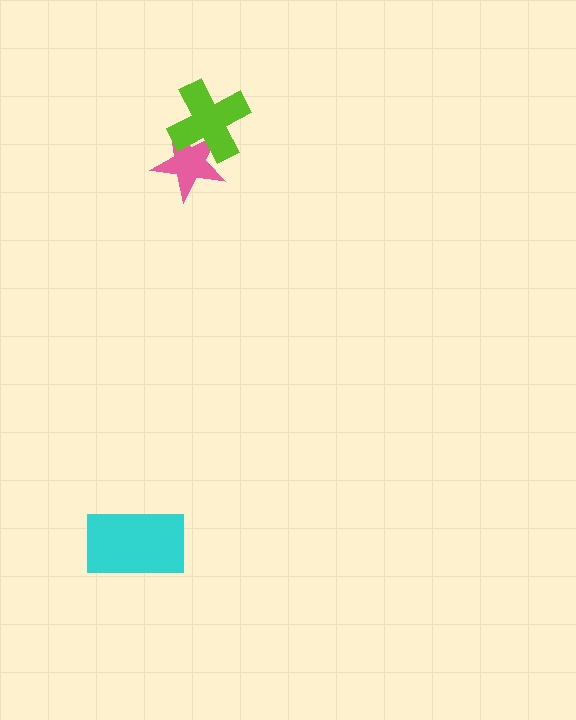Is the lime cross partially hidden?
No, no other shape covers it.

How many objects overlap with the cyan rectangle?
0 objects overlap with the cyan rectangle.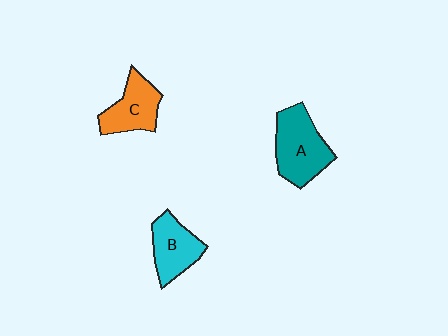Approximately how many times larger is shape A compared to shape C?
Approximately 1.3 times.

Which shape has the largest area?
Shape A (teal).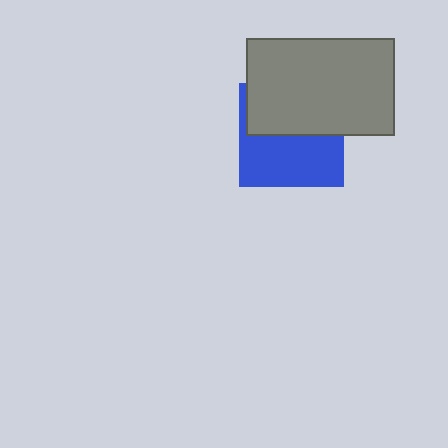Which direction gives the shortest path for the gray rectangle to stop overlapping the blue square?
Moving up gives the shortest separation.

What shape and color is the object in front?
The object in front is a gray rectangle.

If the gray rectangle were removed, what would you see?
You would see the complete blue square.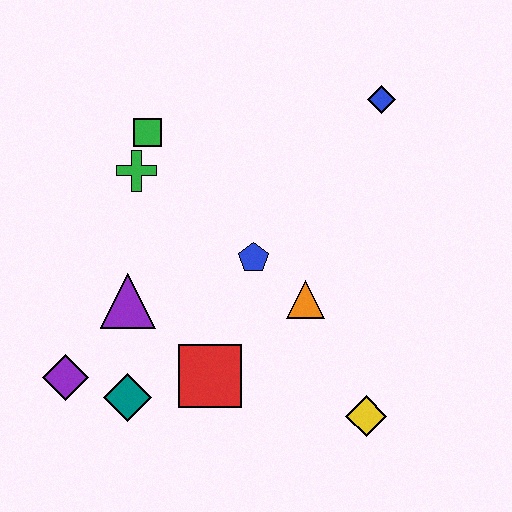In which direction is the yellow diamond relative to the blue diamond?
The yellow diamond is below the blue diamond.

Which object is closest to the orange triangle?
The blue pentagon is closest to the orange triangle.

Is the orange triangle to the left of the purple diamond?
No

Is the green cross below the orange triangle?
No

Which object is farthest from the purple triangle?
The blue diamond is farthest from the purple triangle.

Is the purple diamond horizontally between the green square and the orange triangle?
No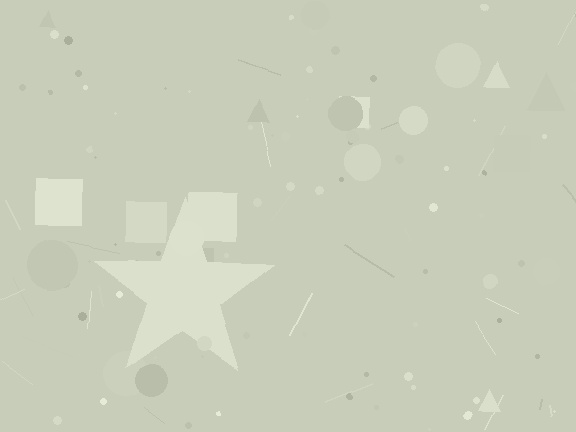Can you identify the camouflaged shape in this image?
The camouflaged shape is a star.